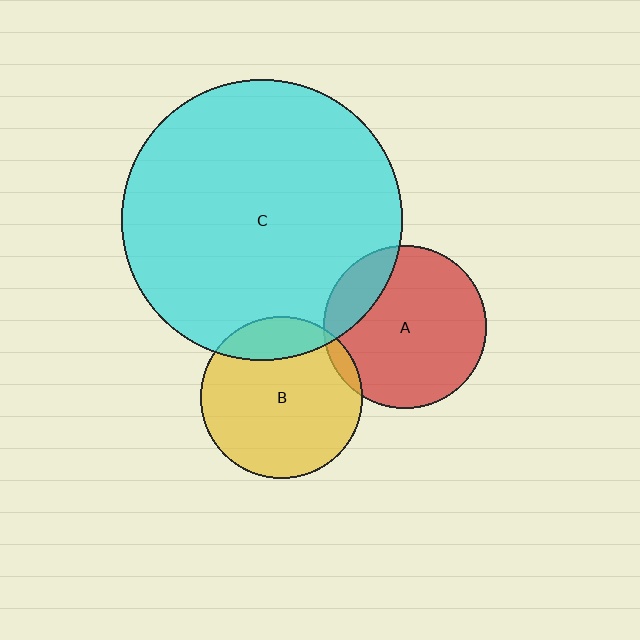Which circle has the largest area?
Circle C (cyan).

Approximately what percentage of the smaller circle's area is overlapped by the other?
Approximately 20%.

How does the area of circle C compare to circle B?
Approximately 3.0 times.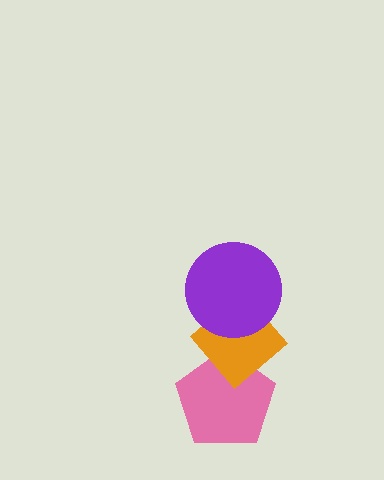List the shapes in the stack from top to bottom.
From top to bottom: the purple circle, the orange diamond, the pink pentagon.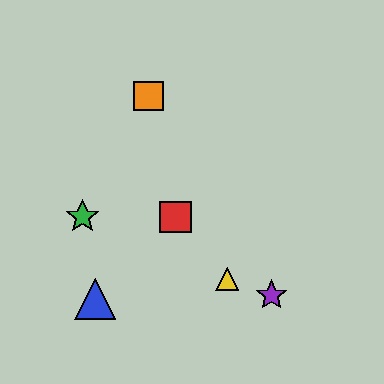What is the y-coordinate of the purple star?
The purple star is at y≈295.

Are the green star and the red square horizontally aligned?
Yes, both are at y≈217.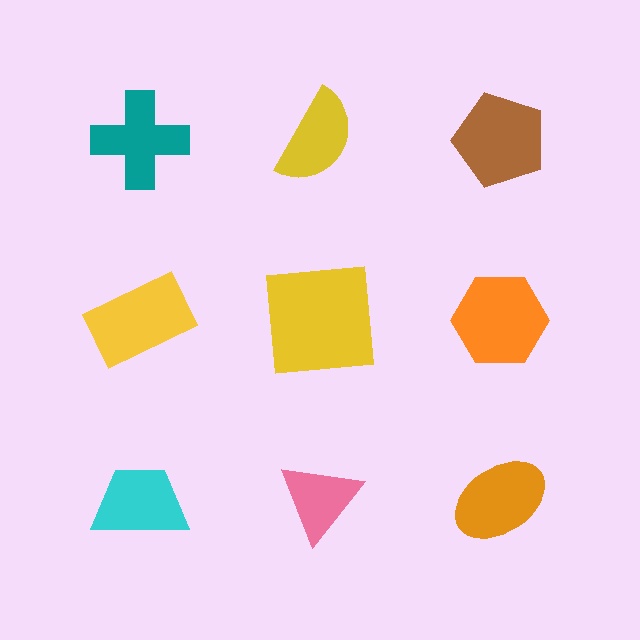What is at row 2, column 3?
An orange hexagon.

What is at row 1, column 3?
A brown pentagon.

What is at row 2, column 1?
A yellow rectangle.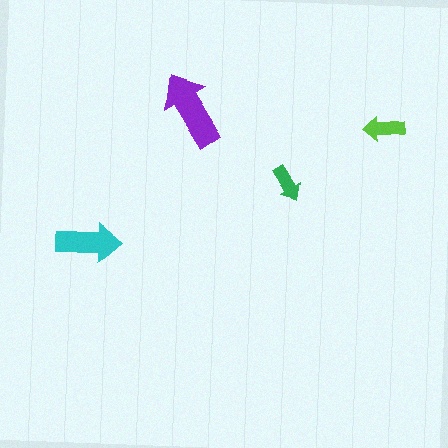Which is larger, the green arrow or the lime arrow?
The lime one.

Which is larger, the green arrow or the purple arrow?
The purple one.